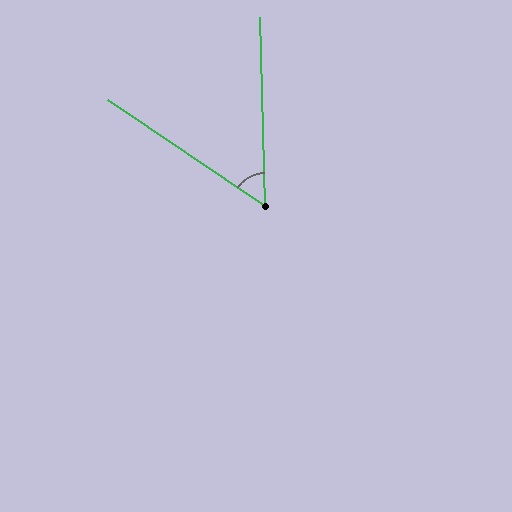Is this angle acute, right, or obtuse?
It is acute.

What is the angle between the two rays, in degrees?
Approximately 54 degrees.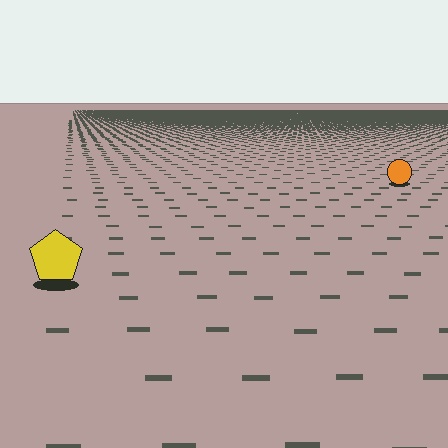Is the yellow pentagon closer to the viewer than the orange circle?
Yes. The yellow pentagon is closer — you can tell from the texture gradient: the ground texture is coarser near it.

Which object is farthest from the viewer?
The orange circle is farthest from the viewer. It appears smaller and the ground texture around it is denser.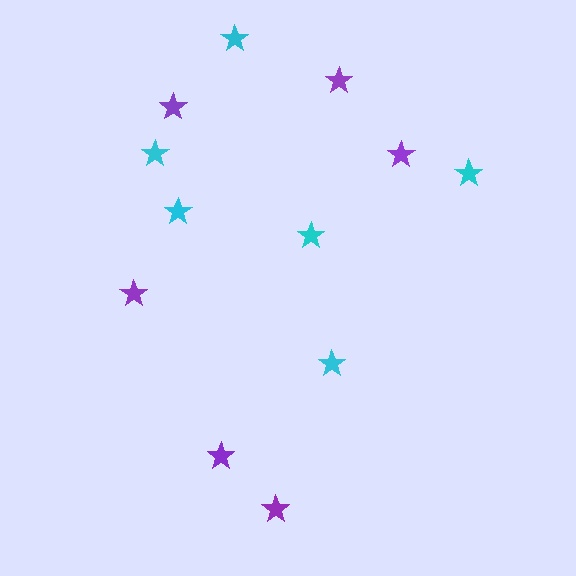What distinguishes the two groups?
There are 2 groups: one group of purple stars (6) and one group of cyan stars (6).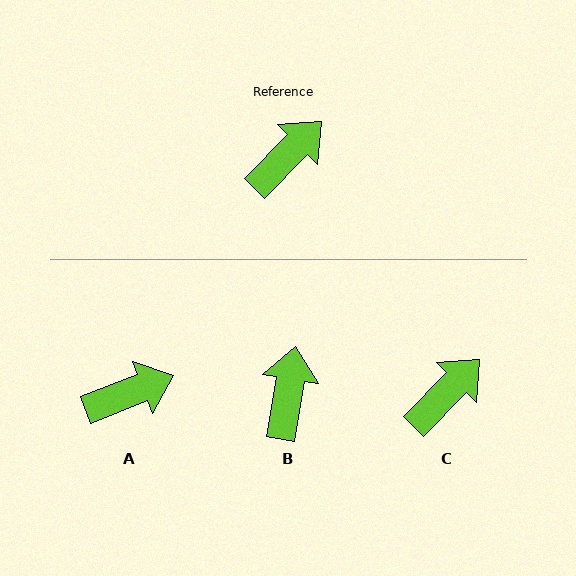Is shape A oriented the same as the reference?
No, it is off by about 24 degrees.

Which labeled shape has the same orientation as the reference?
C.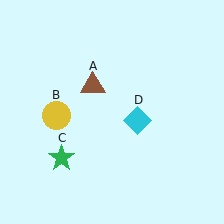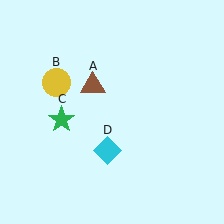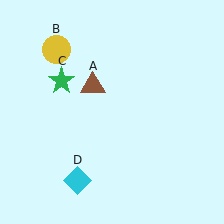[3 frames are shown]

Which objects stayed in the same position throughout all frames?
Brown triangle (object A) remained stationary.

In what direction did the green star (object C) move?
The green star (object C) moved up.